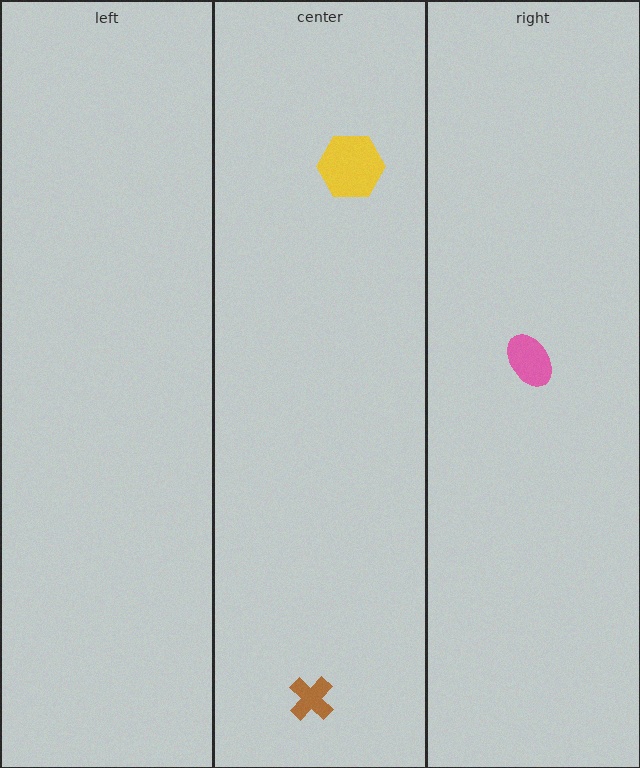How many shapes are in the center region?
2.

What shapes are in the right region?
The pink ellipse.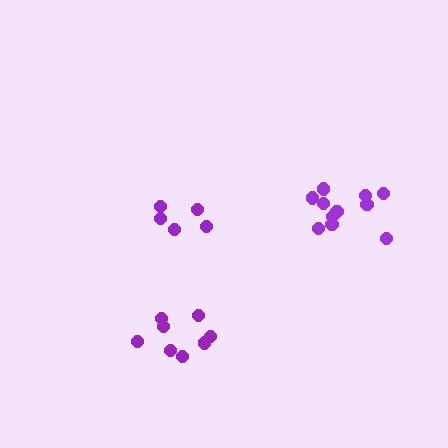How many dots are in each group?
Group 1: 11 dots, Group 2: 8 dots, Group 3: 5 dots (24 total).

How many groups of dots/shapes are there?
There are 3 groups.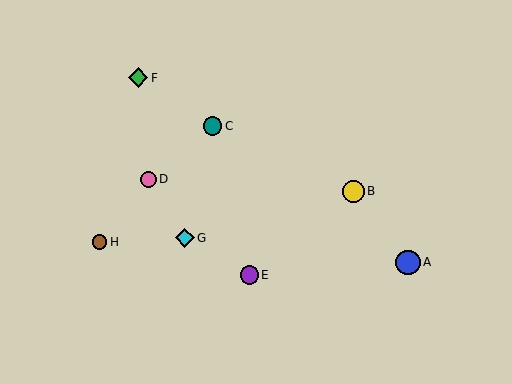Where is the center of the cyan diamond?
The center of the cyan diamond is at (185, 238).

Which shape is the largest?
The blue circle (labeled A) is the largest.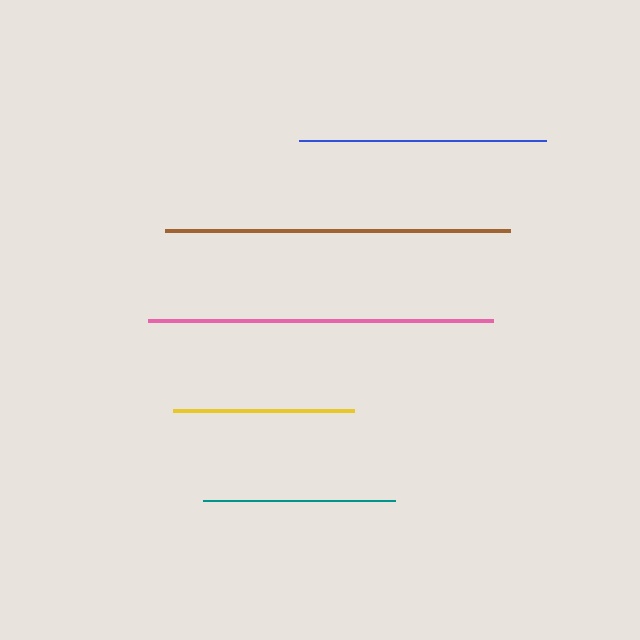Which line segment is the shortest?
The yellow line is the shortest at approximately 181 pixels.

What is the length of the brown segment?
The brown segment is approximately 345 pixels long.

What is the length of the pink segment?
The pink segment is approximately 345 pixels long.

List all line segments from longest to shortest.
From longest to shortest: brown, pink, blue, teal, yellow.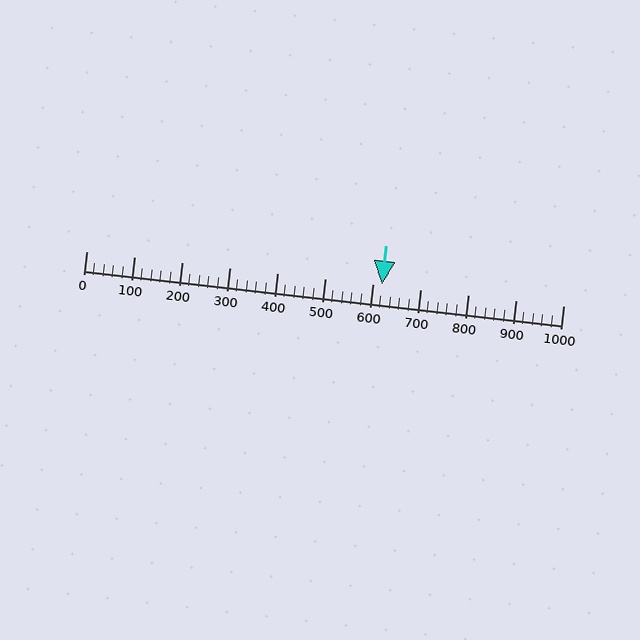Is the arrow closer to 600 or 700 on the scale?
The arrow is closer to 600.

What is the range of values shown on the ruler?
The ruler shows values from 0 to 1000.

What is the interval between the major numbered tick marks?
The major tick marks are spaced 100 units apart.